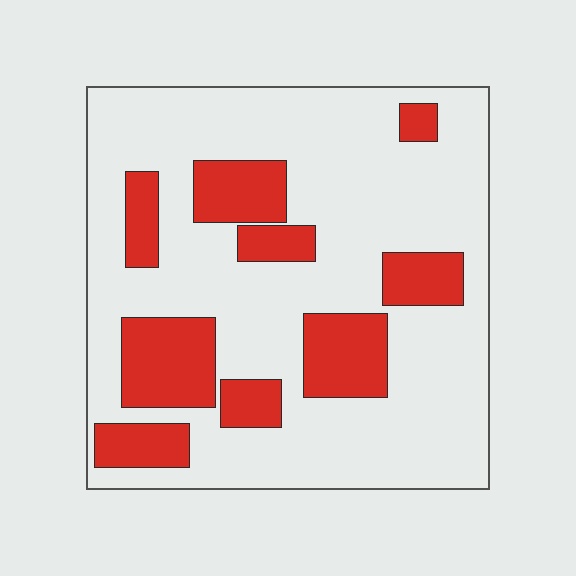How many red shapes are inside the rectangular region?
9.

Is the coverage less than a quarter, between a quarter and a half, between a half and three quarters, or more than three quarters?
Between a quarter and a half.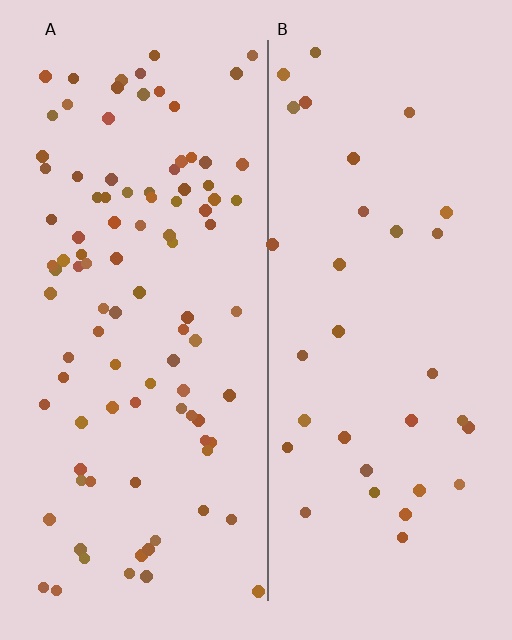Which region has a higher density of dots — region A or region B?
A (the left).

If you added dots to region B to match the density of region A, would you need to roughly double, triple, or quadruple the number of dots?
Approximately triple.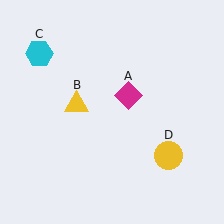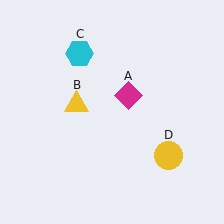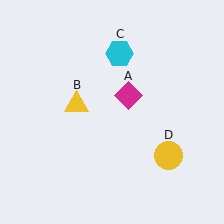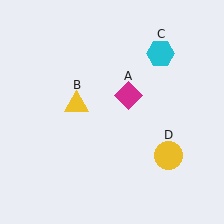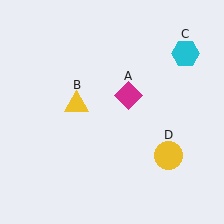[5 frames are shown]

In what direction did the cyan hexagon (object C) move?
The cyan hexagon (object C) moved right.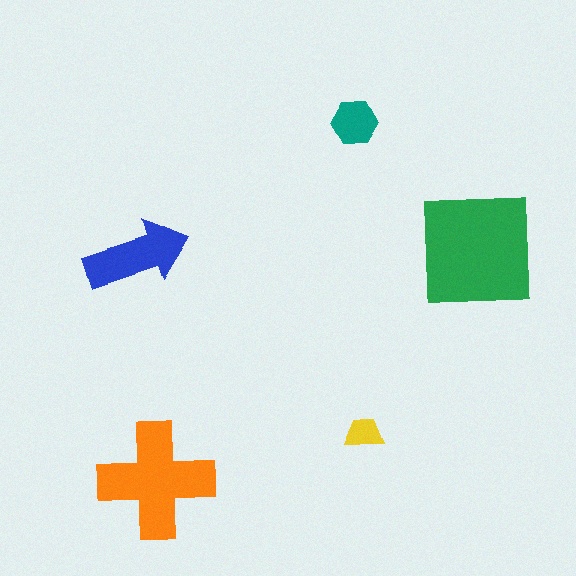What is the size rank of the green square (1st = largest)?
1st.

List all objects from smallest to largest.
The yellow trapezoid, the teal hexagon, the blue arrow, the orange cross, the green square.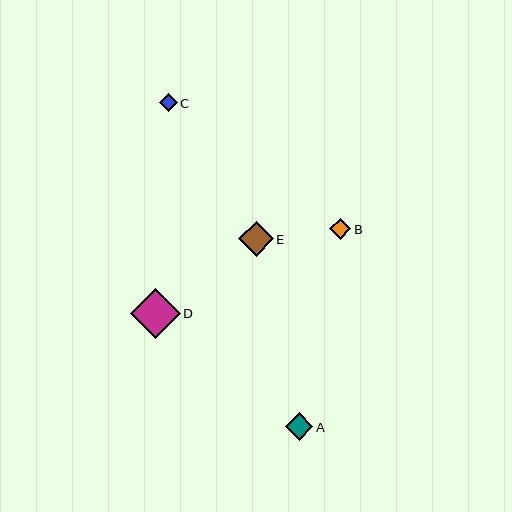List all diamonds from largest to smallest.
From largest to smallest: D, E, A, B, C.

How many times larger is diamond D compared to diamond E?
Diamond D is approximately 1.4 times the size of diamond E.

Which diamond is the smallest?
Diamond C is the smallest with a size of approximately 18 pixels.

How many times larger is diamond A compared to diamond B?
Diamond A is approximately 1.3 times the size of diamond B.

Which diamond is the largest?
Diamond D is the largest with a size of approximately 50 pixels.